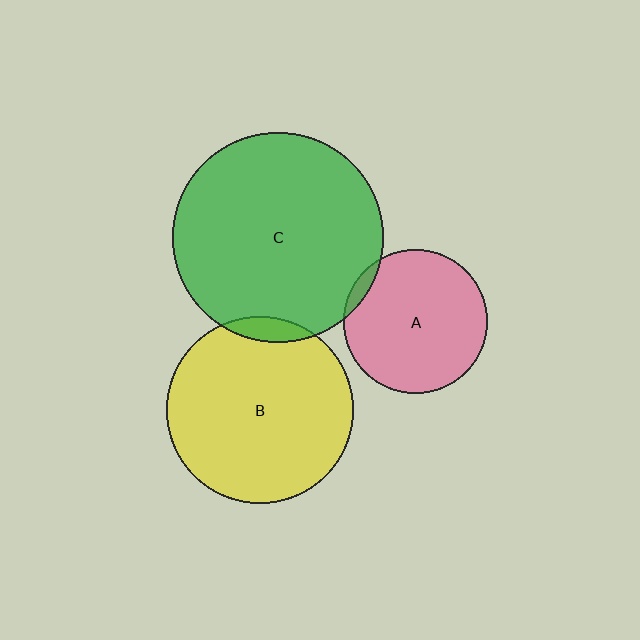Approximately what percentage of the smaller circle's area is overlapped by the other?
Approximately 5%.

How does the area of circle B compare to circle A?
Approximately 1.7 times.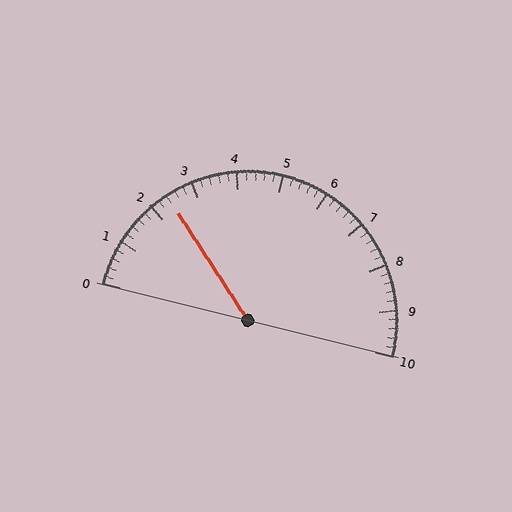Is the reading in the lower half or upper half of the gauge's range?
The reading is in the lower half of the range (0 to 10).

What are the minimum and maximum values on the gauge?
The gauge ranges from 0 to 10.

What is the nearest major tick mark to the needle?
The nearest major tick mark is 2.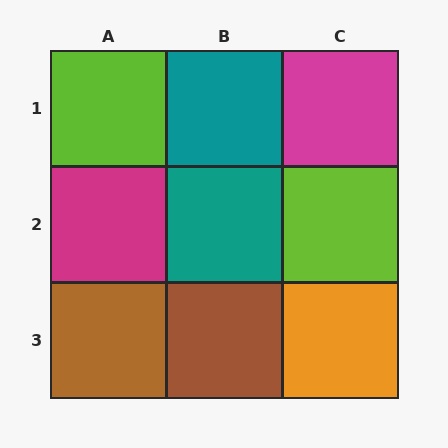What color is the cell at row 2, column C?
Lime.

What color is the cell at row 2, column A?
Magenta.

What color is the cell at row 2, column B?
Teal.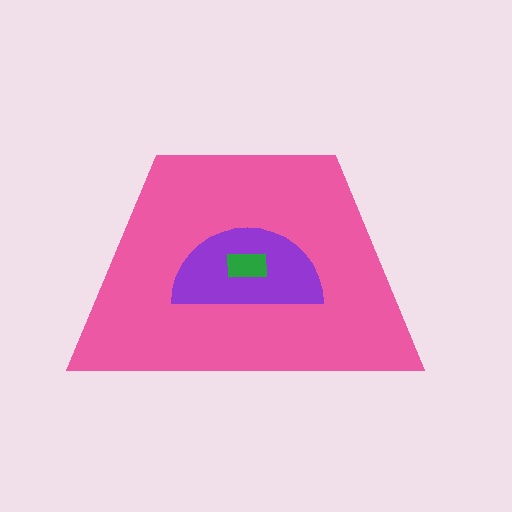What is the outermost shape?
The pink trapezoid.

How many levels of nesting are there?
3.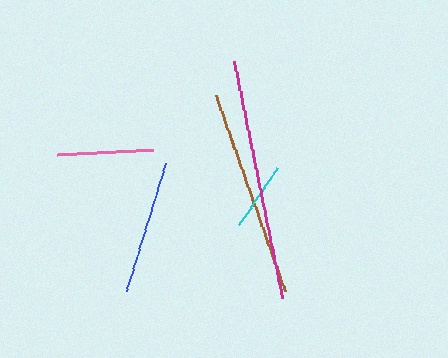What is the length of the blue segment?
The blue segment is approximately 134 pixels long.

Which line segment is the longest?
The magenta line is the longest at approximately 241 pixels.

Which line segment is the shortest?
The cyan line is the shortest at approximately 69 pixels.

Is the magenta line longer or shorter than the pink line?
The magenta line is longer than the pink line.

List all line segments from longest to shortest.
From longest to shortest: magenta, brown, blue, pink, cyan.